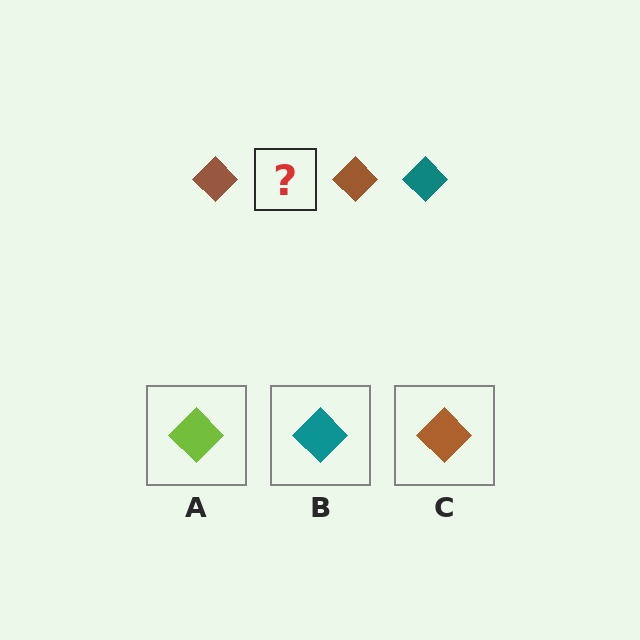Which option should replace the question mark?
Option B.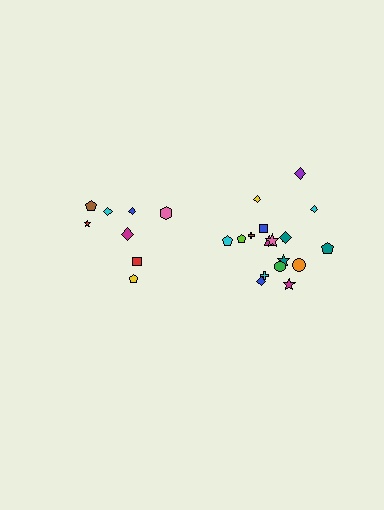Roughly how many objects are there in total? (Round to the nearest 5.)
Roughly 25 objects in total.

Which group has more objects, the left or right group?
The right group.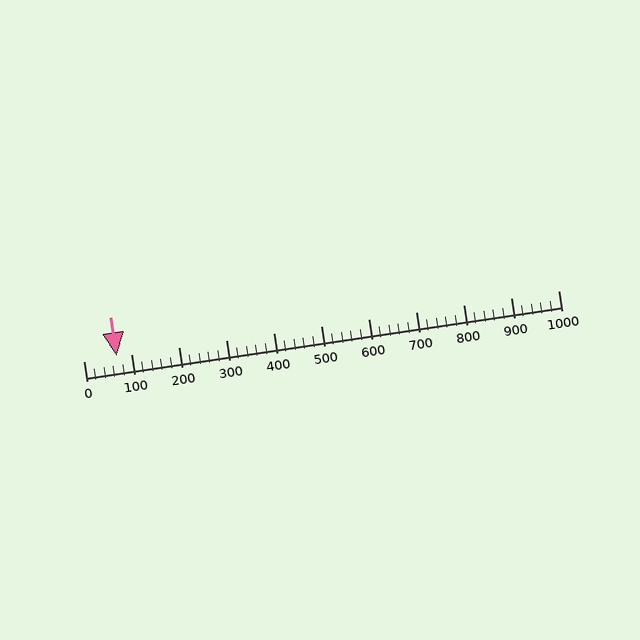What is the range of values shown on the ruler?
The ruler shows values from 0 to 1000.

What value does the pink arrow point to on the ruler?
The pink arrow points to approximately 70.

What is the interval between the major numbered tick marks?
The major tick marks are spaced 100 units apart.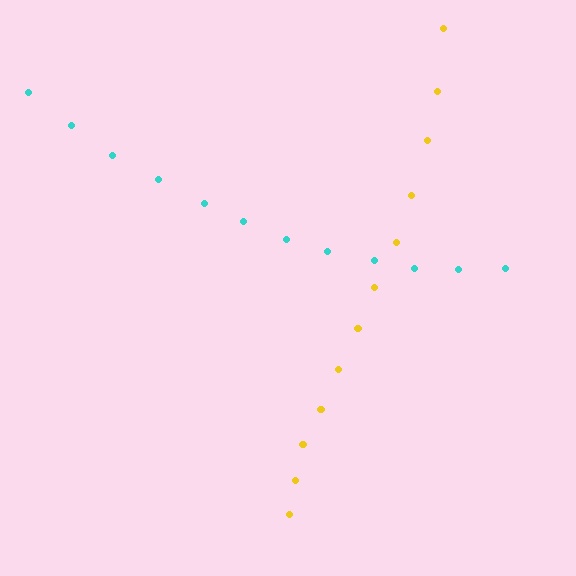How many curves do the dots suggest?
There are 2 distinct paths.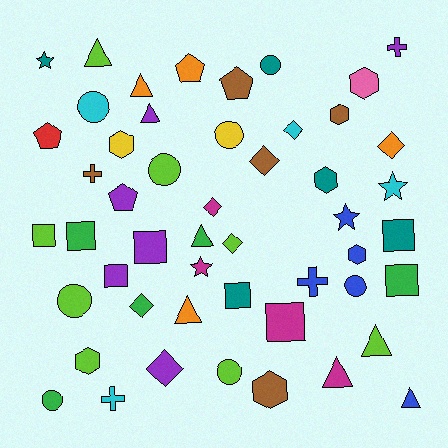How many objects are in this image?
There are 50 objects.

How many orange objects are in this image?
There are 4 orange objects.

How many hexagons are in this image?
There are 7 hexagons.